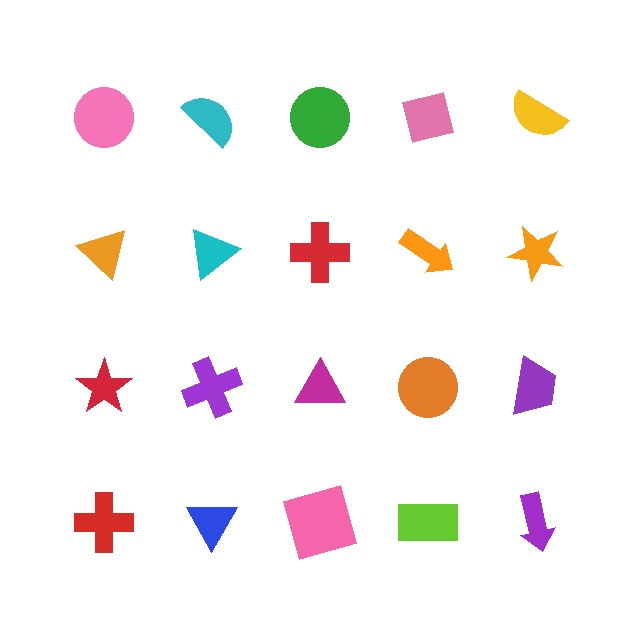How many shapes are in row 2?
5 shapes.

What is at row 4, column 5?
A purple arrow.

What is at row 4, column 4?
A lime rectangle.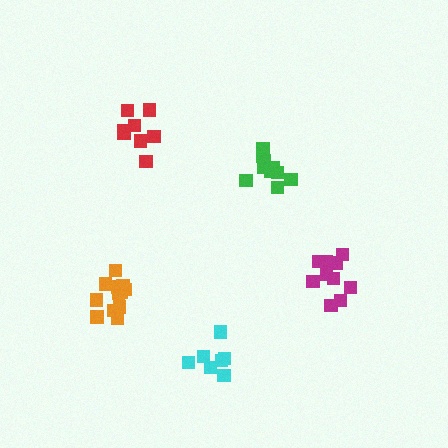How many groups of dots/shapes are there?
There are 5 groups.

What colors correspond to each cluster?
The clusters are colored: orange, red, magenta, green, cyan.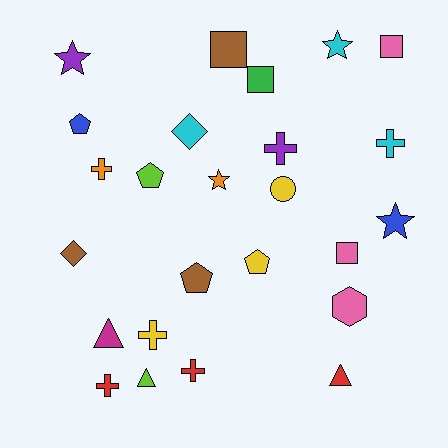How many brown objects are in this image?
There are 3 brown objects.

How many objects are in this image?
There are 25 objects.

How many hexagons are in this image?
There is 1 hexagon.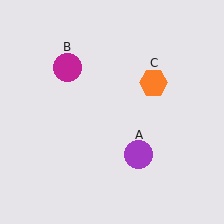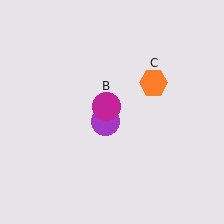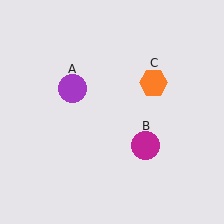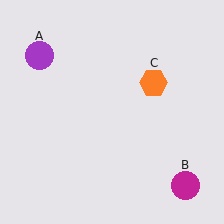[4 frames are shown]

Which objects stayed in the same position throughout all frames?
Orange hexagon (object C) remained stationary.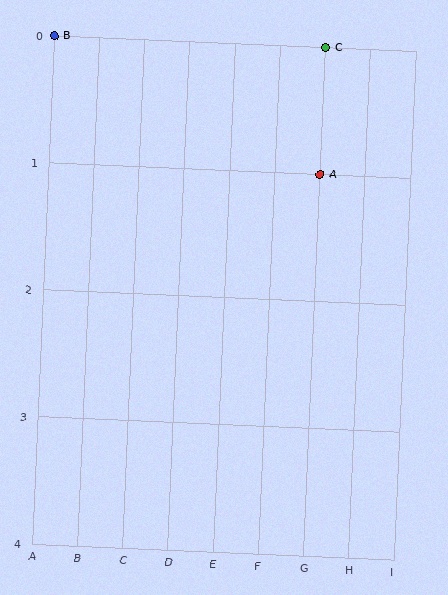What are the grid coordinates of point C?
Point C is at grid coordinates (G, 0).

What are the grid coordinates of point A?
Point A is at grid coordinates (G, 1).